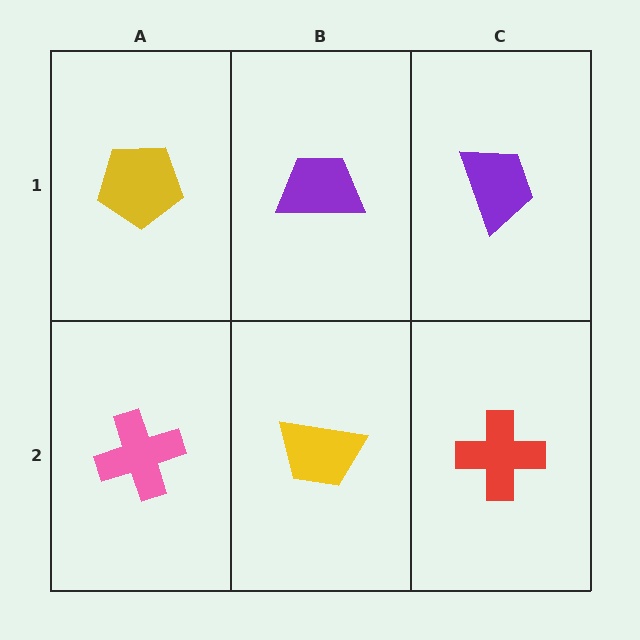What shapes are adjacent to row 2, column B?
A purple trapezoid (row 1, column B), a pink cross (row 2, column A), a red cross (row 2, column C).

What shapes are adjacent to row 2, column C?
A purple trapezoid (row 1, column C), a yellow trapezoid (row 2, column B).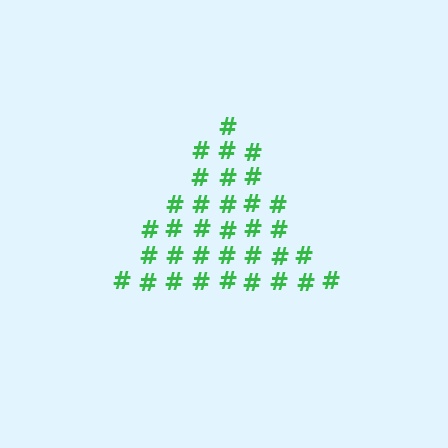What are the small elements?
The small elements are hash symbols.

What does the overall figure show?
The overall figure shows a triangle.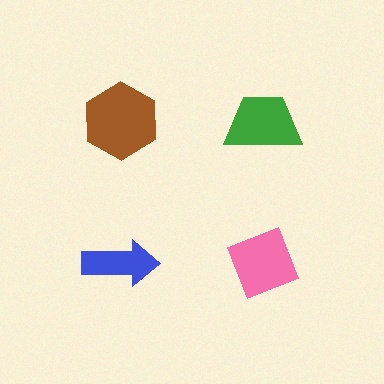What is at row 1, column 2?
A green trapezoid.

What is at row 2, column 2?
A pink diamond.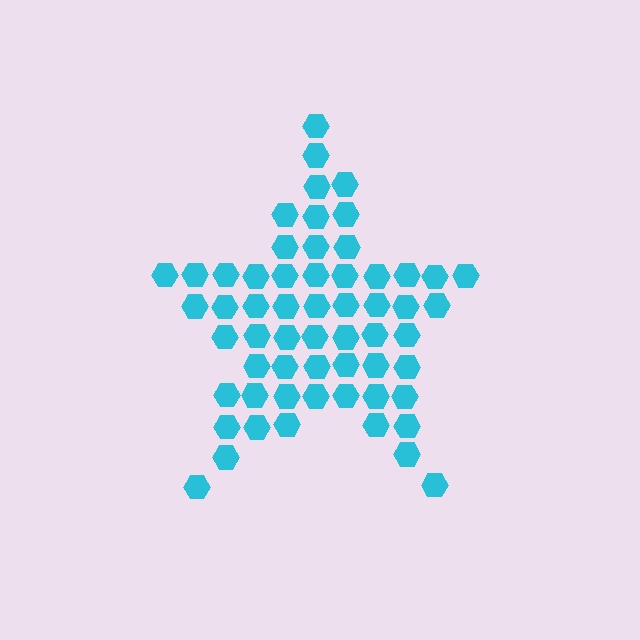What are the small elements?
The small elements are hexagons.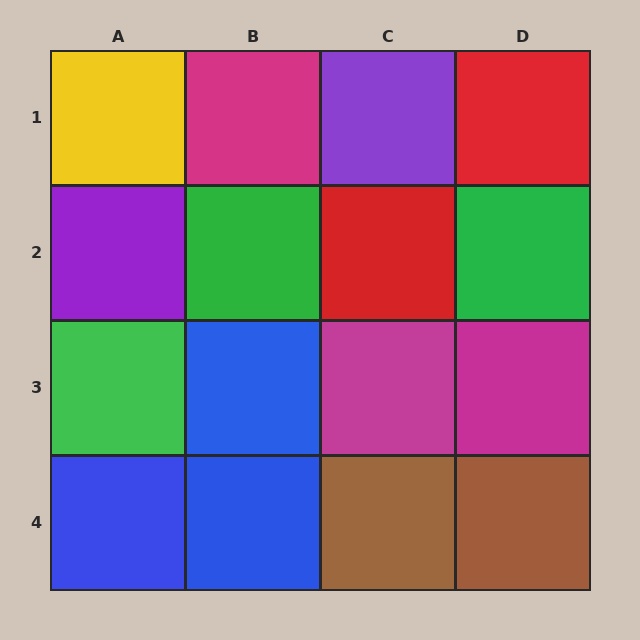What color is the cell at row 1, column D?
Red.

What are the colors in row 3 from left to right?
Green, blue, magenta, magenta.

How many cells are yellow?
1 cell is yellow.